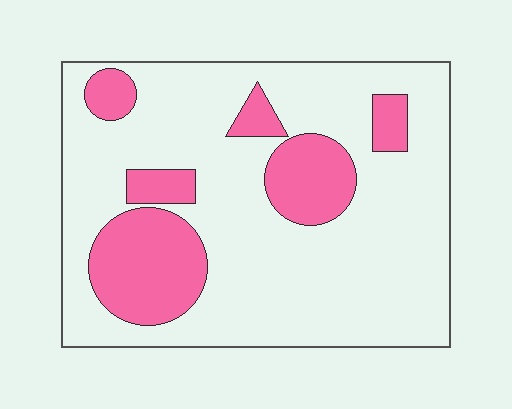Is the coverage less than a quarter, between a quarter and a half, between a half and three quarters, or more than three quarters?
Less than a quarter.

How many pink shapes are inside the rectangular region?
6.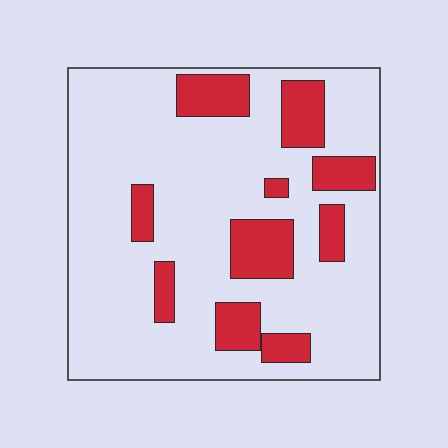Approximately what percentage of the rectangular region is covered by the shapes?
Approximately 20%.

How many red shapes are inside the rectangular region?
10.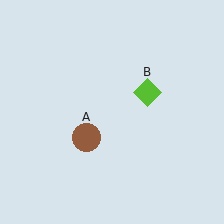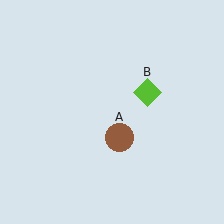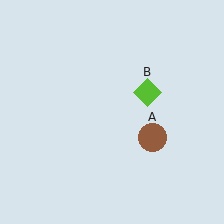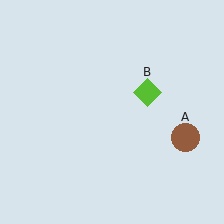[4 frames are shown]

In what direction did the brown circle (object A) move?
The brown circle (object A) moved right.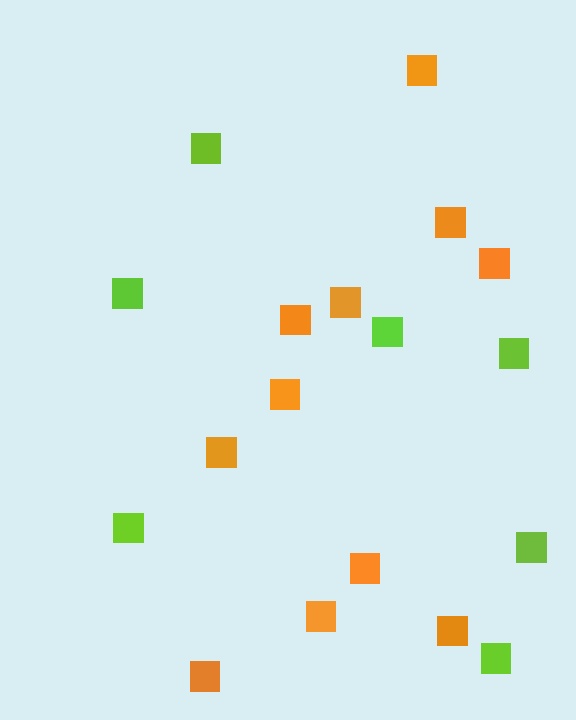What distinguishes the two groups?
There are 2 groups: one group of lime squares (7) and one group of orange squares (11).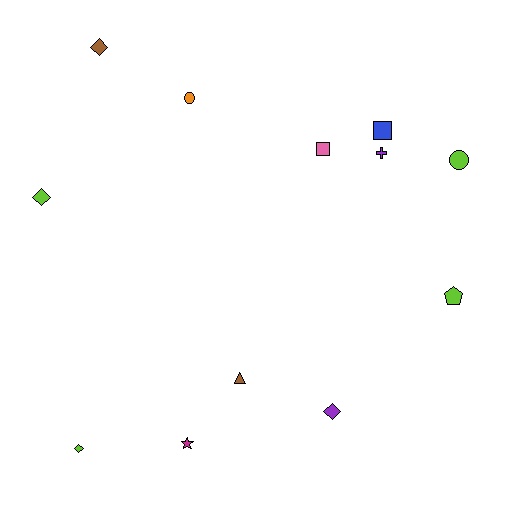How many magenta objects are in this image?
There is 1 magenta object.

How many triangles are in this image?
There is 1 triangle.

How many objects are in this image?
There are 12 objects.